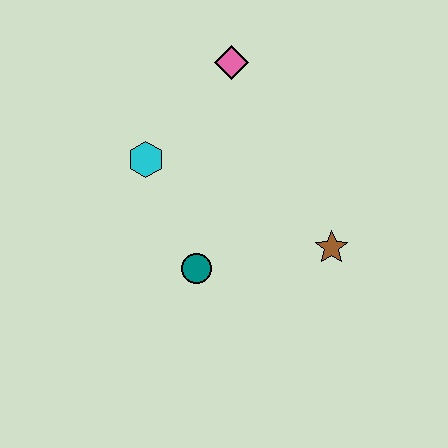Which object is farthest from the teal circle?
The pink diamond is farthest from the teal circle.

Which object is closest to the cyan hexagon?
The teal circle is closest to the cyan hexagon.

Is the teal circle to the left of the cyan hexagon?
No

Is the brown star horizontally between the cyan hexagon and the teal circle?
No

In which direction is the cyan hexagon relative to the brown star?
The cyan hexagon is to the left of the brown star.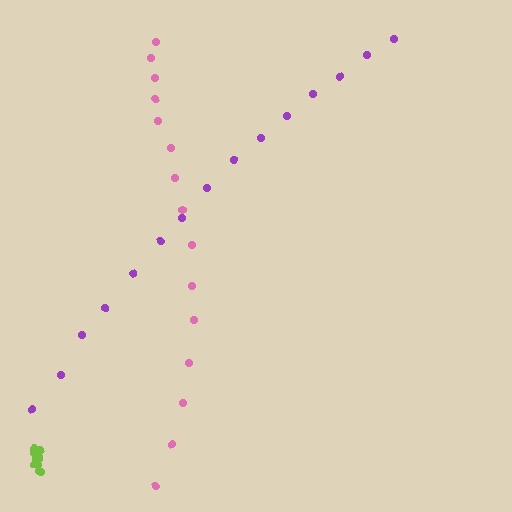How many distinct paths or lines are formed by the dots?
There are 3 distinct paths.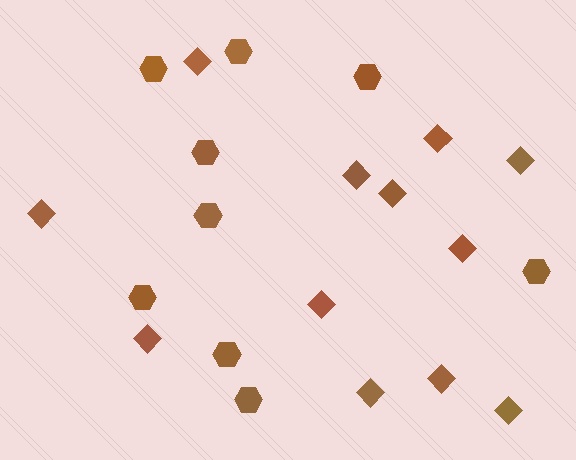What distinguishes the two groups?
There are 2 groups: one group of diamonds (12) and one group of hexagons (9).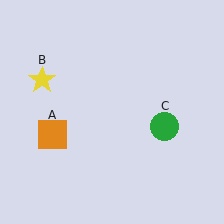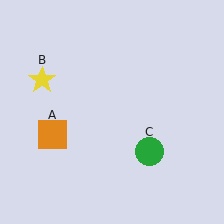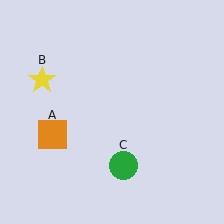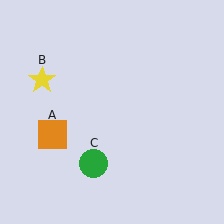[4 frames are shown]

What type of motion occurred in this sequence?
The green circle (object C) rotated clockwise around the center of the scene.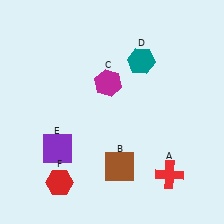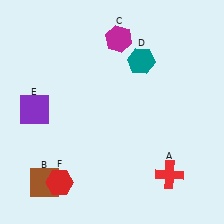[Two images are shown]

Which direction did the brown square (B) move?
The brown square (B) moved left.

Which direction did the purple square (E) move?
The purple square (E) moved up.